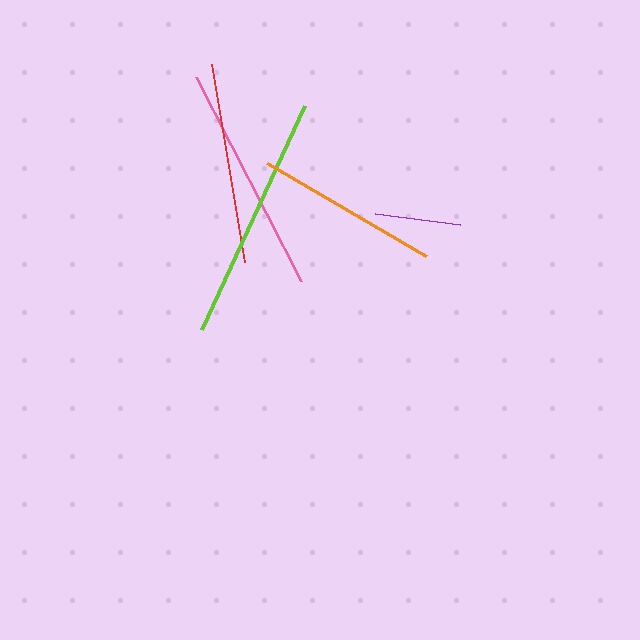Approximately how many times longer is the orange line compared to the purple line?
The orange line is approximately 2.2 times the length of the purple line.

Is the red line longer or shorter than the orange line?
The red line is longer than the orange line.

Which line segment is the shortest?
The purple line is the shortest at approximately 85 pixels.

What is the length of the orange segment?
The orange segment is approximately 184 pixels long.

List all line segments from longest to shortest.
From longest to shortest: lime, pink, red, orange, purple.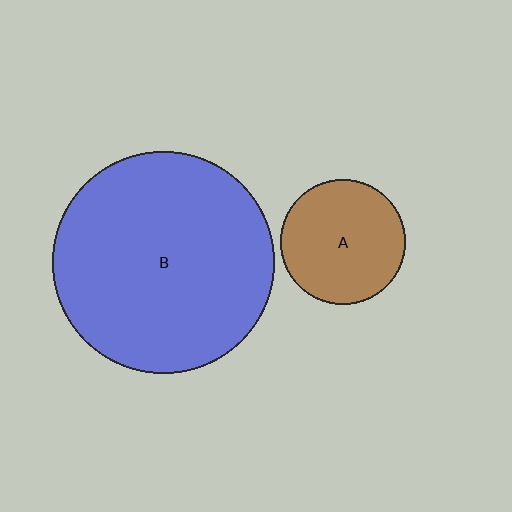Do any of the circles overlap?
No, none of the circles overlap.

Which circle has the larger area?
Circle B (blue).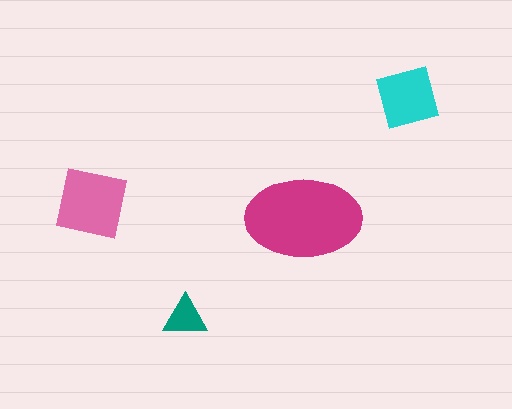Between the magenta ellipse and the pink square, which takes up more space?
The magenta ellipse.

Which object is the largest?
The magenta ellipse.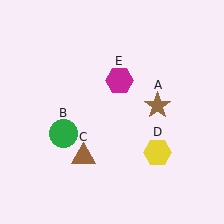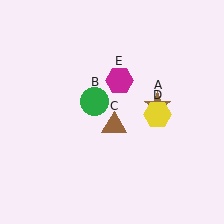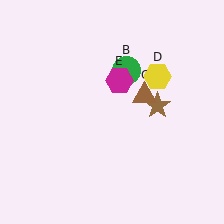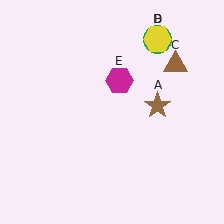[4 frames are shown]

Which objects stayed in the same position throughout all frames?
Brown star (object A) and magenta hexagon (object E) remained stationary.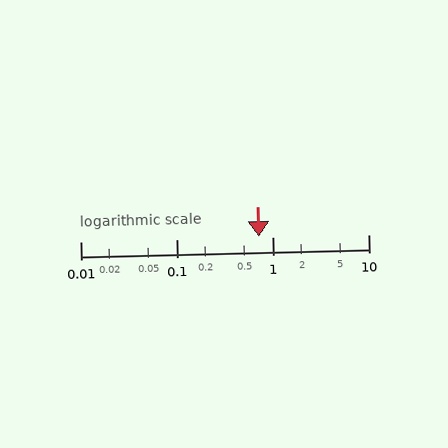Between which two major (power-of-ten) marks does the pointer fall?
The pointer is between 0.1 and 1.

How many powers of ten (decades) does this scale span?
The scale spans 3 decades, from 0.01 to 10.